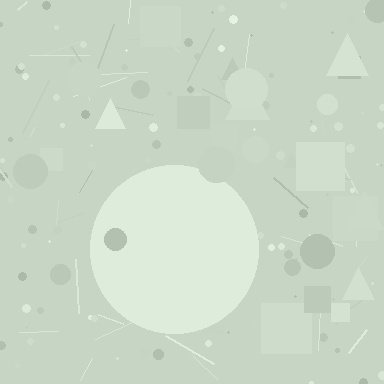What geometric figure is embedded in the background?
A circle is embedded in the background.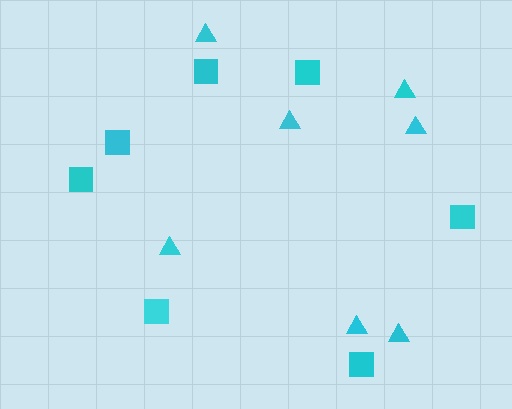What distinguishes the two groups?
There are 2 groups: one group of triangles (7) and one group of squares (7).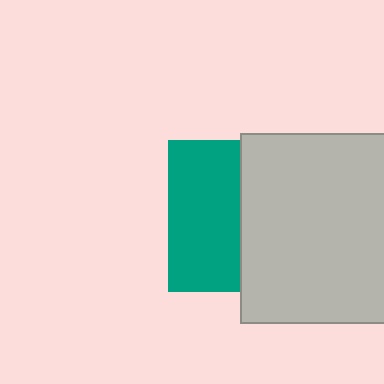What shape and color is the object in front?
The object in front is a light gray square.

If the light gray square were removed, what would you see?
You would see the complete teal square.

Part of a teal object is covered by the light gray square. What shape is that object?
It is a square.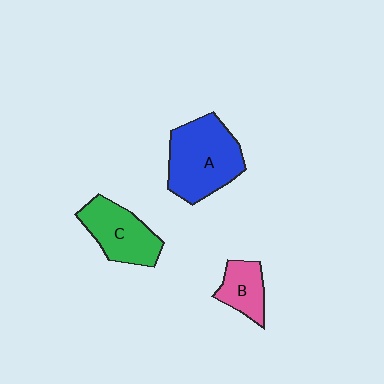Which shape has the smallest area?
Shape B (pink).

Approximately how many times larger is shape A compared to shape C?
Approximately 1.4 times.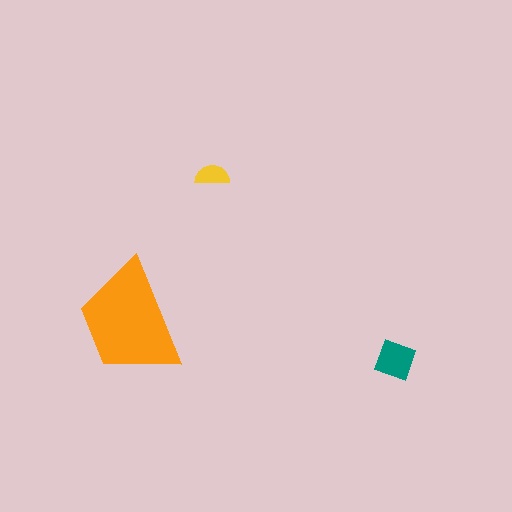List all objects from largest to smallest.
The orange trapezoid, the teal diamond, the yellow semicircle.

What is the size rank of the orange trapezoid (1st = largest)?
1st.